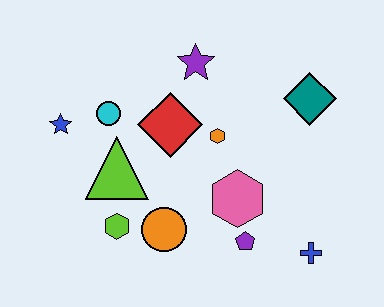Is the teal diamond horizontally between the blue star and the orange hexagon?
No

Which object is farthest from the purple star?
The blue cross is farthest from the purple star.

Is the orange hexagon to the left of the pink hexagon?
Yes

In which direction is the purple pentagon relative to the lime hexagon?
The purple pentagon is to the right of the lime hexagon.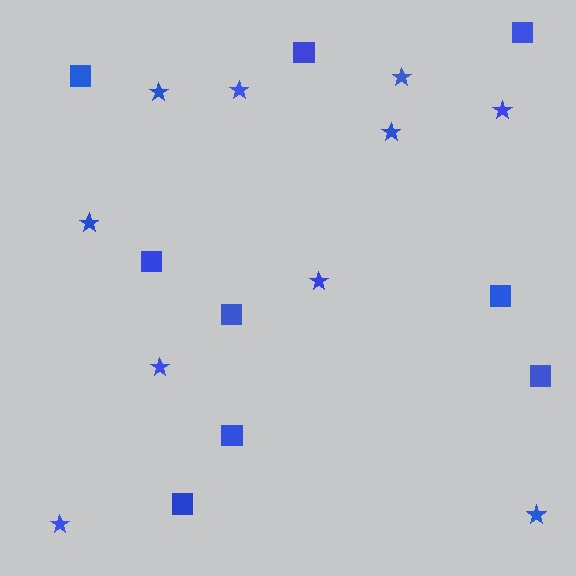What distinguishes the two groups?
There are 2 groups: one group of squares (9) and one group of stars (10).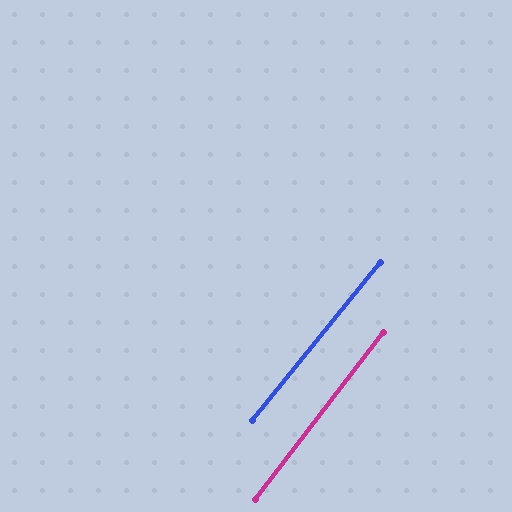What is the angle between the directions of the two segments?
Approximately 2 degrees.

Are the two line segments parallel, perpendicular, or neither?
Parallel — their directions differ by only 1.5°.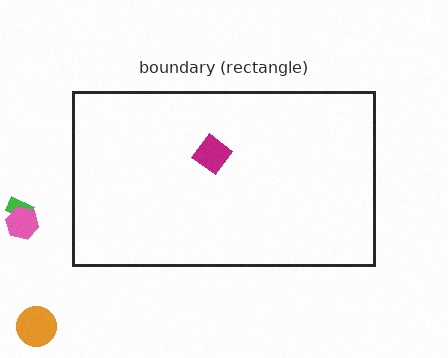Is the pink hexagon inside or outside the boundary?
Outside.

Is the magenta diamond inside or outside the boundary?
Inside.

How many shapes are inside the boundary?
1 inside, 3 outside.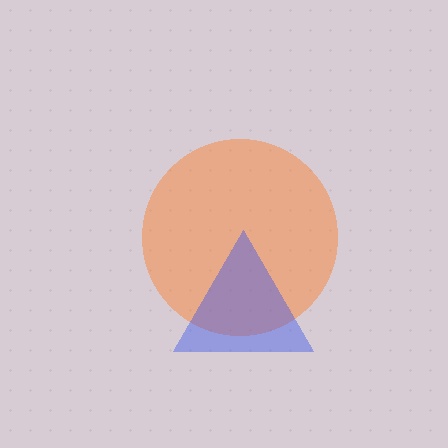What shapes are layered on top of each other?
The layered shapes are: an orange circle, a blue triangle.